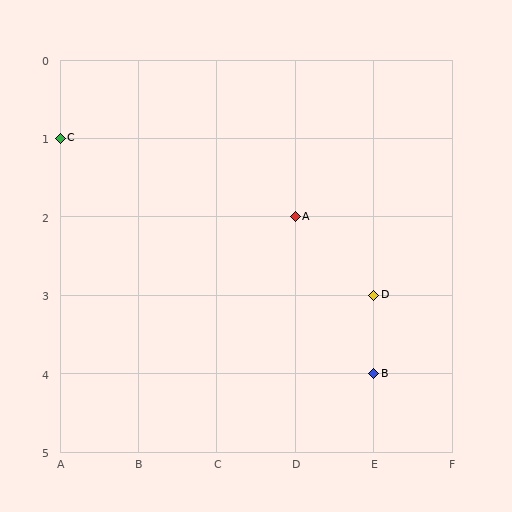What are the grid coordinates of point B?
Point B is at grid coordinates (E, 4).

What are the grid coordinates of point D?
Point D is at grid coordinates (E, 3).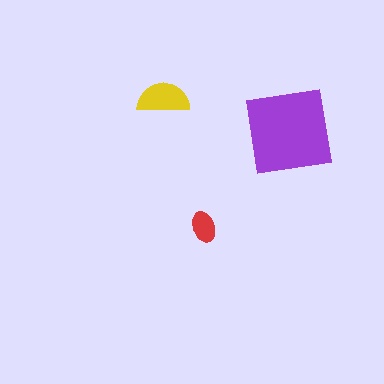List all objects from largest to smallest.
The purple square, the yellow semicircle, the red ellipse.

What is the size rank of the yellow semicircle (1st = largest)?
2nd.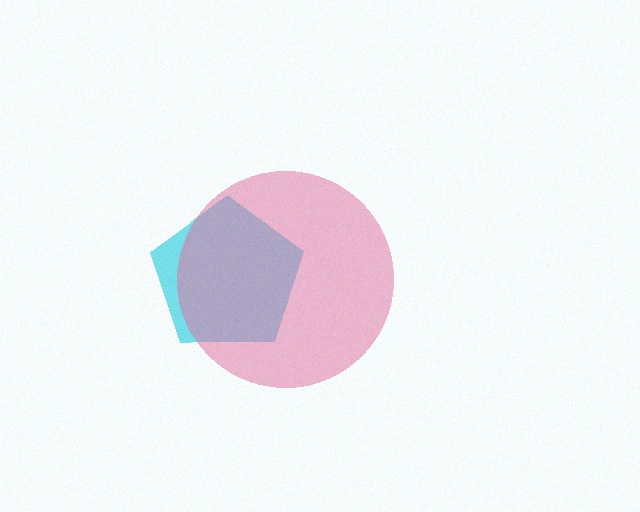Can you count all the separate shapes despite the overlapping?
Yes, there are 2 separate shapes.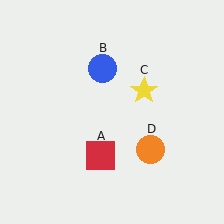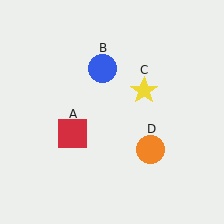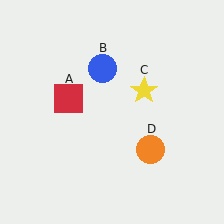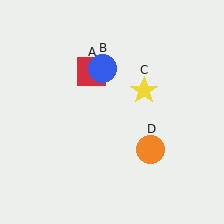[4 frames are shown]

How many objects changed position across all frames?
1 object changed position: red square (object A).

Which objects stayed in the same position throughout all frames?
Blue circle (object B) and yellow star (object C) and orange circle (object D) remained stationary.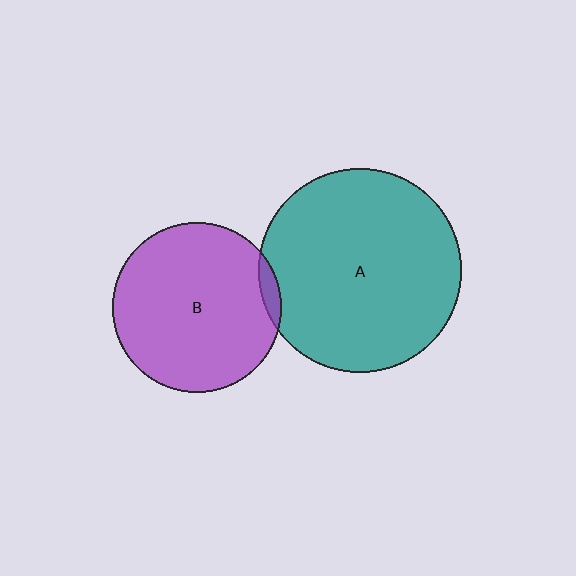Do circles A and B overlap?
Yes.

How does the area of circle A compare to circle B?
Approximately 1.4 times.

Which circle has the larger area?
Circle A (teal).